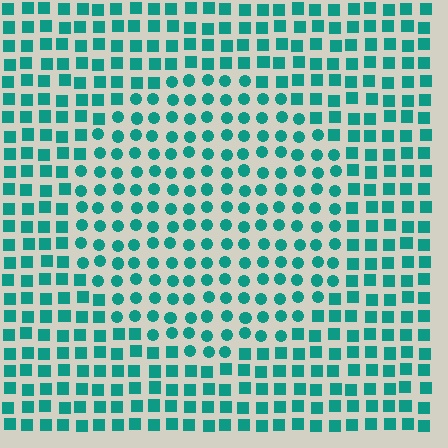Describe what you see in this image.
The image is filled with small teal elements arranged in a uniform grid. A circle-shaped region contains circles, while the surrounding area contains squares. The boundary is defined purely by the change in element shape.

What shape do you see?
I see a circle.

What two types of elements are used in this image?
The image uses circles inside the circle region and squares outside it.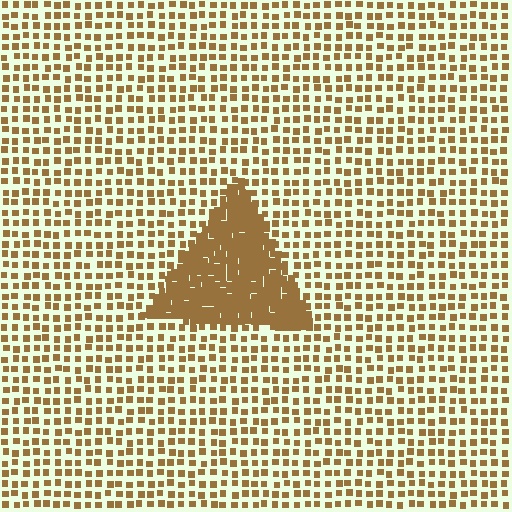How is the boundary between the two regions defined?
The boundary is defined by a change in element density (approximately 2.9x ratio). All elements are the same color, size, and shape.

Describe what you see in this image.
The image contains small brown elements arranged at two different densities. A triangle-shaped region is visible where the elements are more densely packed than the surrounding area.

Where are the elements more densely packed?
The elements are more densely packed inside the triangle boundary.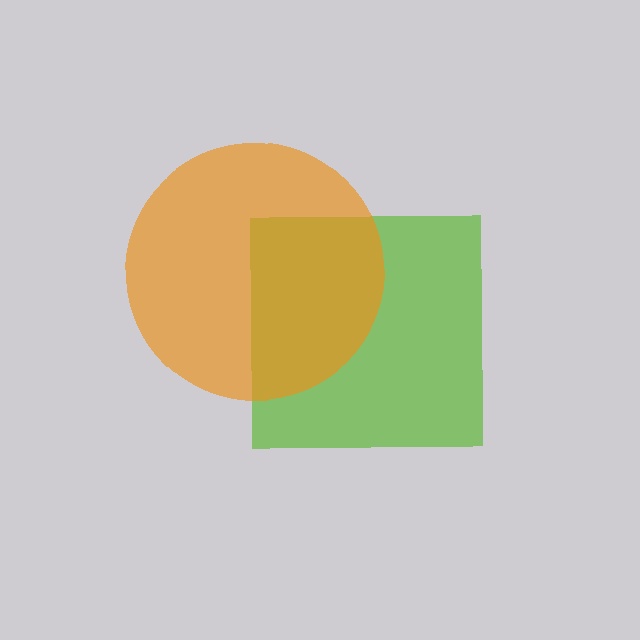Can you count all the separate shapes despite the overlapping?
Yes, there are 2 separate shapes.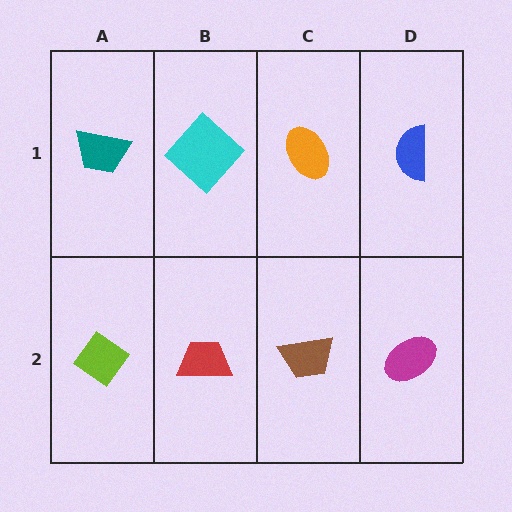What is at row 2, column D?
A magenta ellipse.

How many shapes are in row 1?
4 shapes.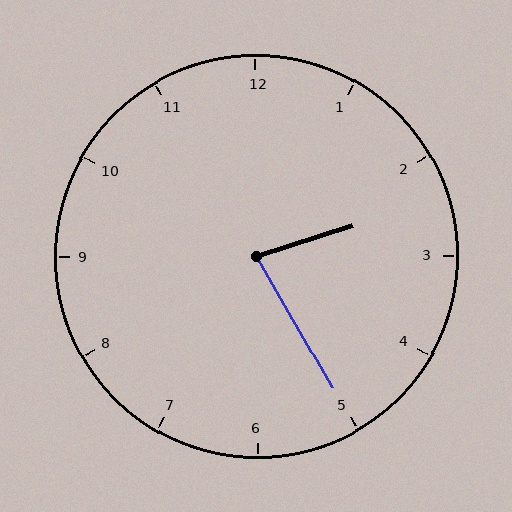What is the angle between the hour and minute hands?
Approximately 78 degrees.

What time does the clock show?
2:25.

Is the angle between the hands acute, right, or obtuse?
It is acute.